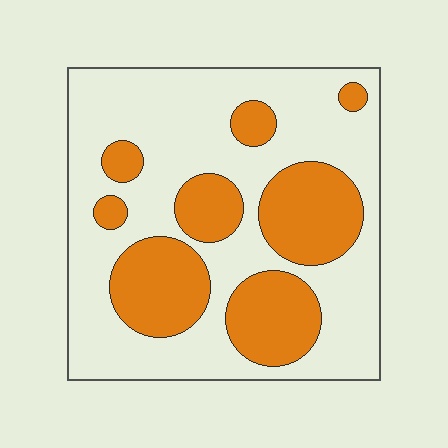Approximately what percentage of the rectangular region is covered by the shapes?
Approximately 35%.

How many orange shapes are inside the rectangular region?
8.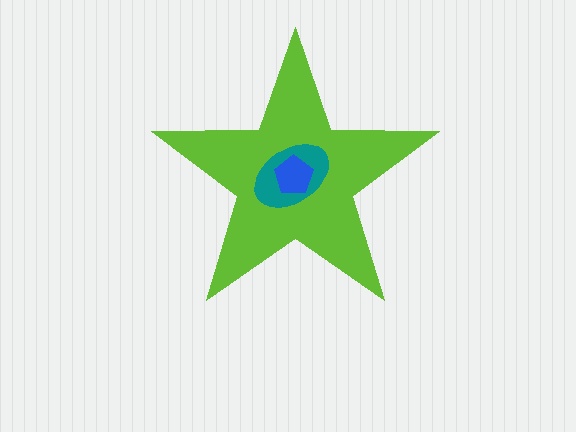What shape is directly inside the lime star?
The teal ellipse.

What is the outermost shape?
The lime star.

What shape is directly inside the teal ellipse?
The blue pentagon.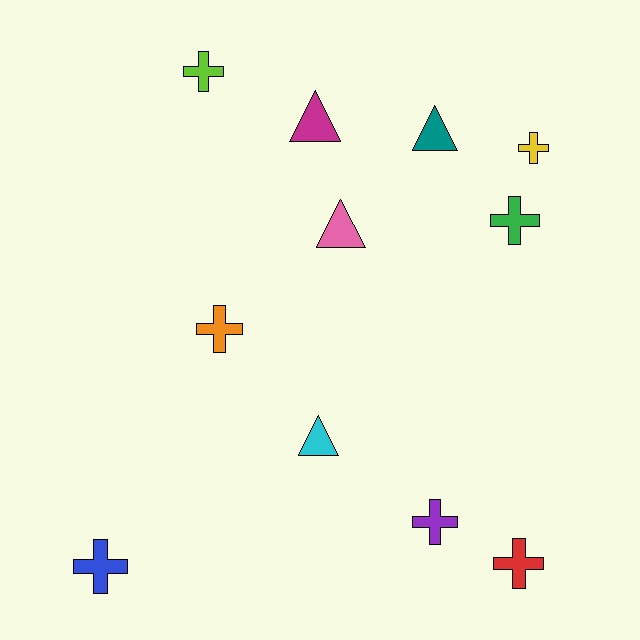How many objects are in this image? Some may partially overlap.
There are 11 objects.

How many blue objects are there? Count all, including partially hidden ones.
There is 1 blue object.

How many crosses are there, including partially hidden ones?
There are 7 crosses.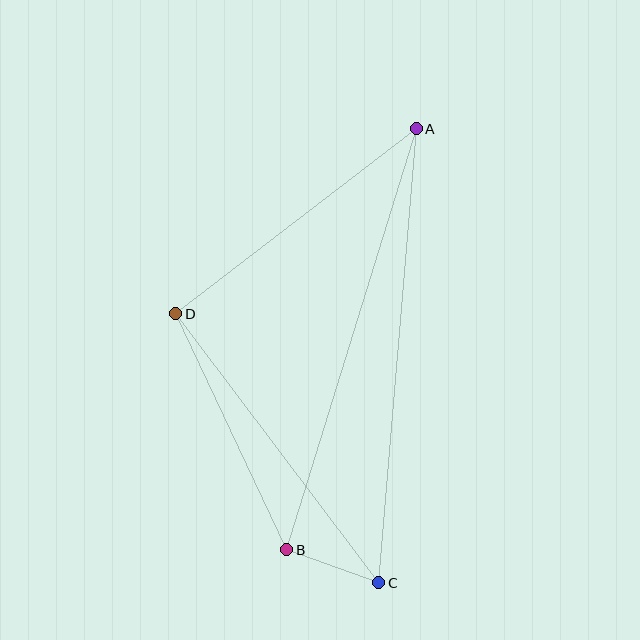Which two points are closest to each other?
Points B and C are closest to each other.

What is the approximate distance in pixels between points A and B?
The distance between A and B is approximately 440 pixels.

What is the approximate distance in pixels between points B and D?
The distance between B and D is approximately 260 pixels.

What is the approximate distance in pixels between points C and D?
The distance between C and D is approximately 337 pixels.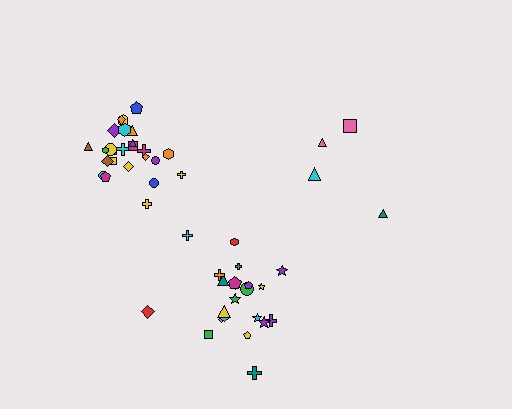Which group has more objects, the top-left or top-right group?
The top-left group.